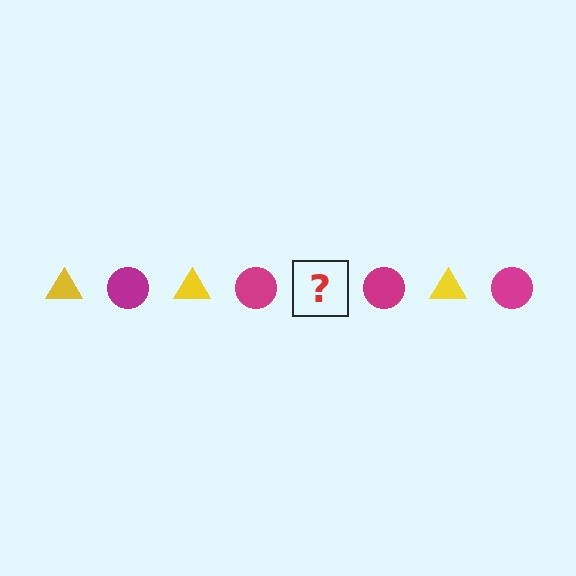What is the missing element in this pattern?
The missing element is a yellow triangle.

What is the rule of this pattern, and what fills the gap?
The rule is that the pattern alternates between yellow triangle and magenta circle. The gap should be filled with a yellow triangle.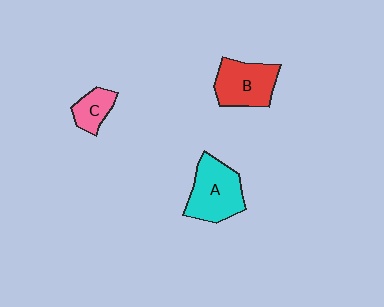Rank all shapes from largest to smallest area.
From largest to smallest: A (cyan), B (red), C (pink).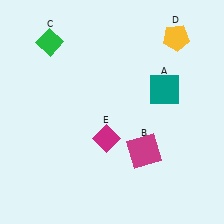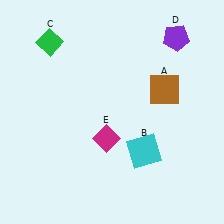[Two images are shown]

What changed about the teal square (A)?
In Image 1, A is teal. In Image 2, it changed to brown.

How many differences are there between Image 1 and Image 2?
There are 3 differences between the two images.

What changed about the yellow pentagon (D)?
In Image 1, D is yellow. In Image 2, it changed to purple.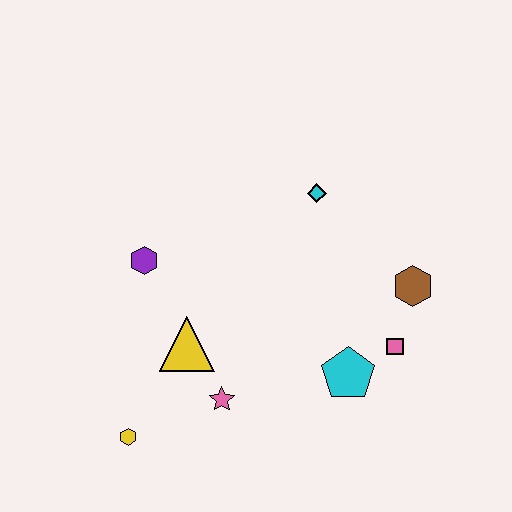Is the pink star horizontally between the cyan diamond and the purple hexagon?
Yes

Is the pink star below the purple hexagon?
Yes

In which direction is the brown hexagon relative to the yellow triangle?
The brown hexagon is to the right of the yellow triangle.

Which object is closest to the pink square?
The cyan pentagon is closest to the pink square.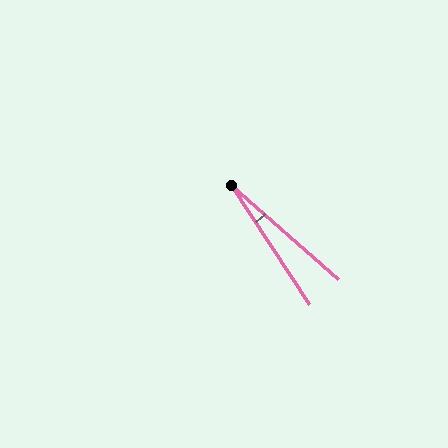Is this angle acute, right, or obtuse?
It is acute.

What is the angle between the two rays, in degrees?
Approximately 16 degrees.